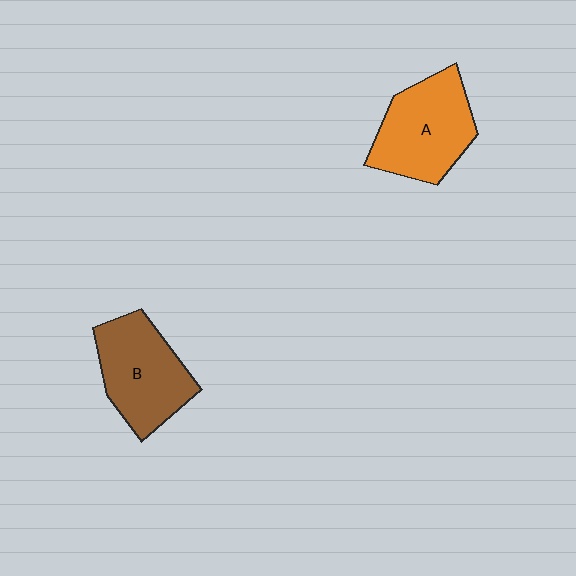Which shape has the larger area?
Shape A (orange).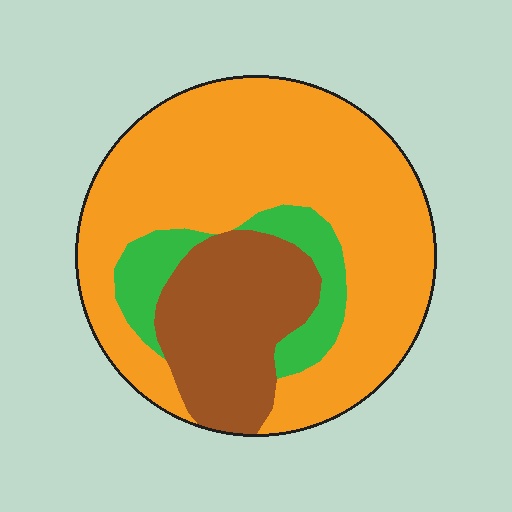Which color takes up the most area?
Orange, at roughly 65%.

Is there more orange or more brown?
Orange.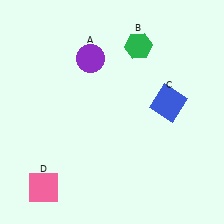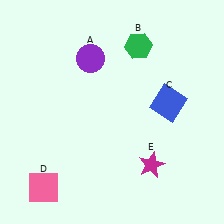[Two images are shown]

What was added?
A magenta star (E) was added in Image 2.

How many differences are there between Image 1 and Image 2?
There is 1 difference between the two images.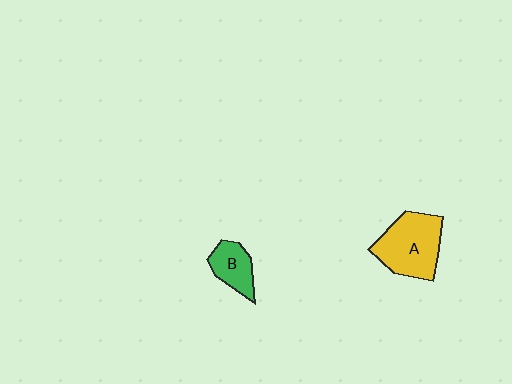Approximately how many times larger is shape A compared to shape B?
Approximately 1.9 times.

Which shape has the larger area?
Shape A (yellow).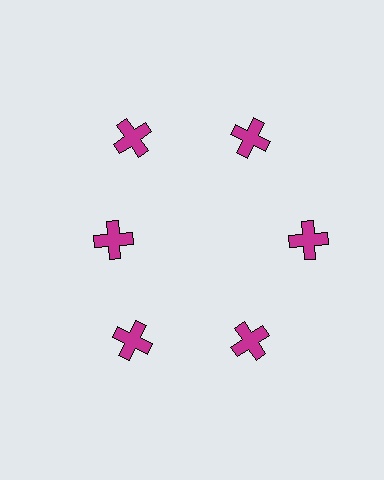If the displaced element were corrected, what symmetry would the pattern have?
It would have 6-fold rotational symmetry — the pattern would map onto itself every 60 degrees.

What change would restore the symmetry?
The symmetry would be restored by moving it outward, back onto the ring so that all 6 crosses sit at equal angles and equal distance from the center.